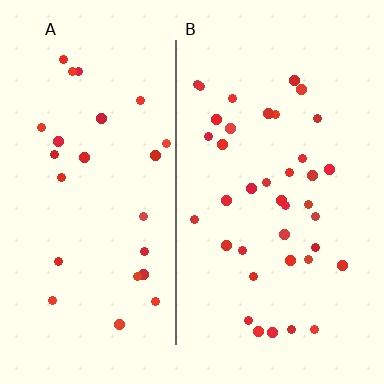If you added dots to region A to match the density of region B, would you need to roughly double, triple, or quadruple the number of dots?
Approximately double.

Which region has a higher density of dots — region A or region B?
B (the right).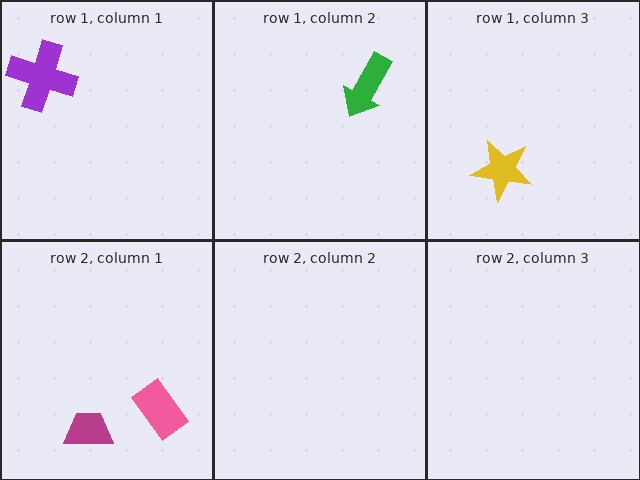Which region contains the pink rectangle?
The row 2, column 1 region.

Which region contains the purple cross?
The row 1, column 1 region.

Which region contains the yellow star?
The row 1, column 3 region.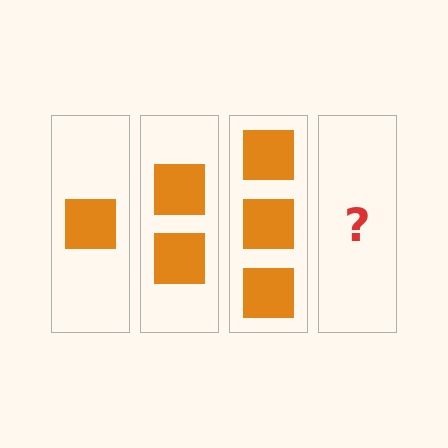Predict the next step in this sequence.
The next step is 4 squares.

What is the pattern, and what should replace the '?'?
The pattern is that each step adds one more square. The '?' should be 4 squares.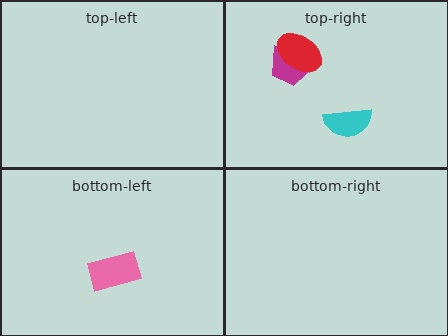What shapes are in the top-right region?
The magenta trapezoid, the red ellipse, the cyan semicircle.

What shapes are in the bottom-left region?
The pink rectangle.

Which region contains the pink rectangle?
The bottom-left region.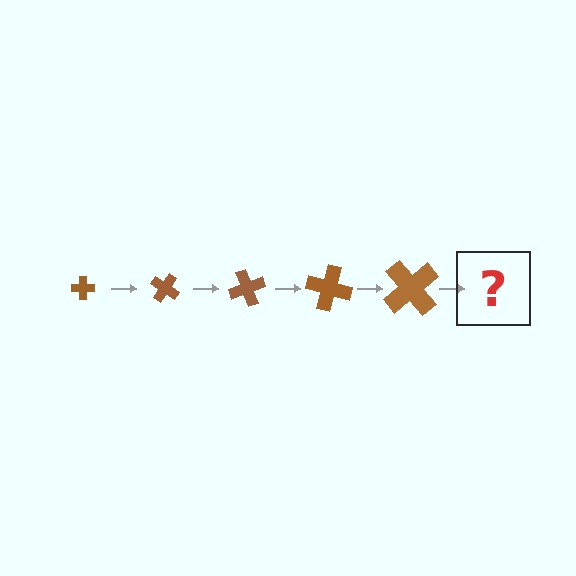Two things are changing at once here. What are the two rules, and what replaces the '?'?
The two rules are that the cross grows larger each step and it rotates 35 degrees each step. The '?' should be a cross, larger than the previous one and rotated 175 degrees from the start.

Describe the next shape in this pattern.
It should be a cross, larger than the previous one and rotated 175 degrees from the start.